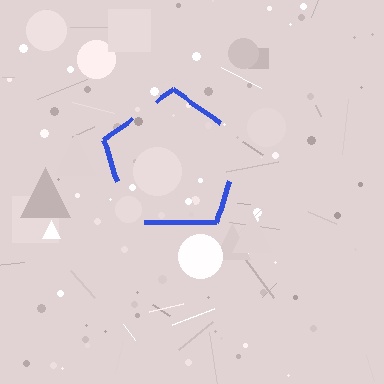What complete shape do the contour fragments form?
The contour fragments form a pentagon.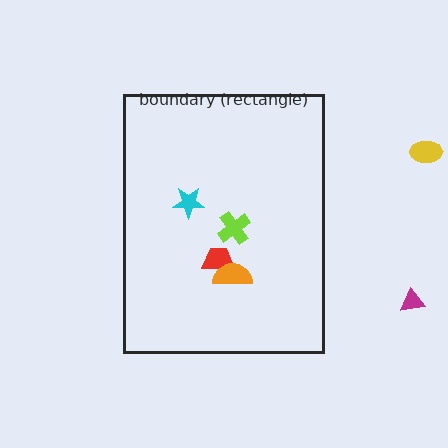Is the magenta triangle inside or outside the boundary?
Outside.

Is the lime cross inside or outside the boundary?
Inside.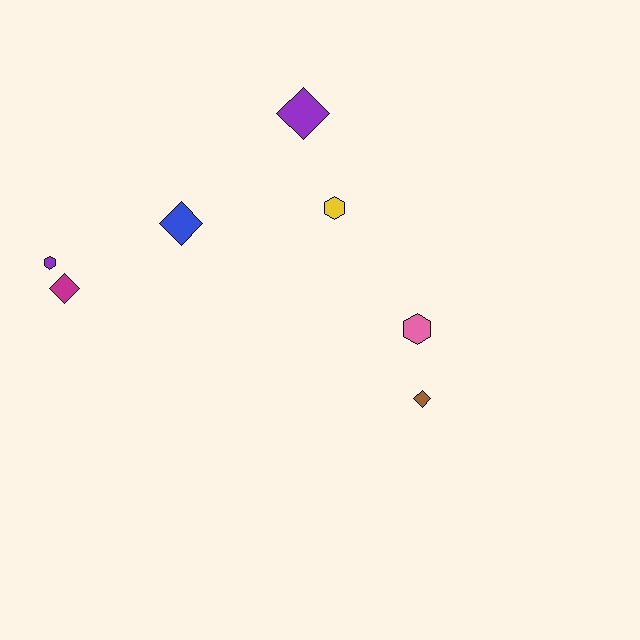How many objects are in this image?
There are 7 objects.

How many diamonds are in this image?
There are 4 diamonds.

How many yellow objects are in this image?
There is 1 yellow object.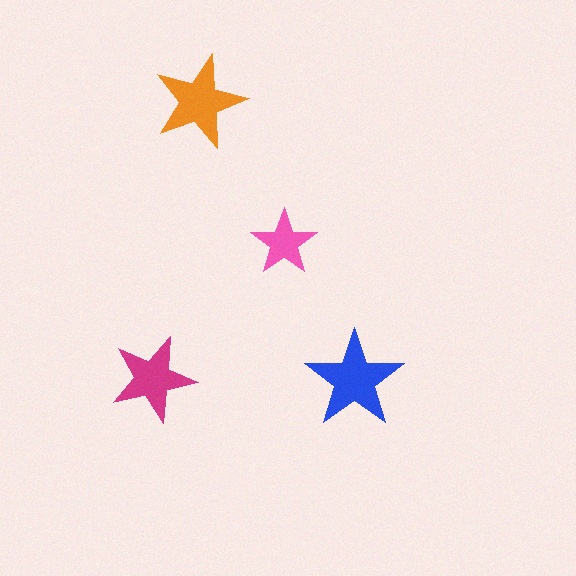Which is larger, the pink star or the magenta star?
The magenta one.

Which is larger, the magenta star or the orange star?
The orange one.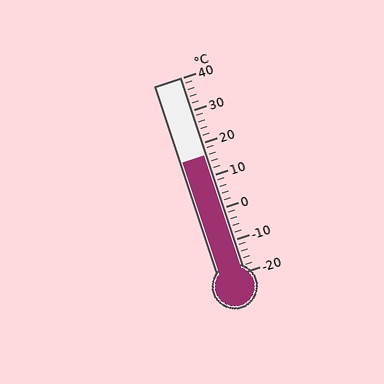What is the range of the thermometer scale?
The thermometer scale ranges from -20°C to 40°C.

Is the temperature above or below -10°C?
The temperature is above -10°C.